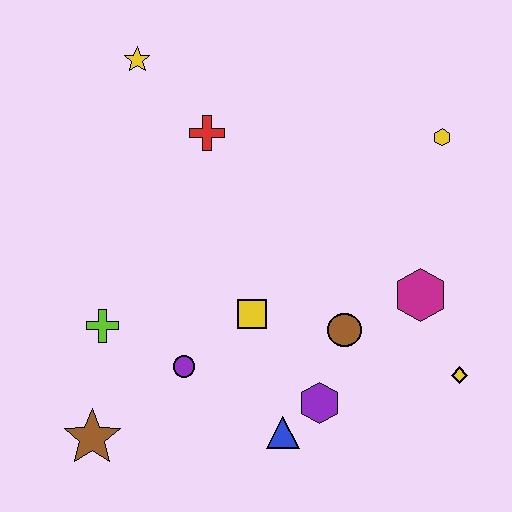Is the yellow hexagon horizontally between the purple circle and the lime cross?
No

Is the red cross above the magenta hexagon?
Yes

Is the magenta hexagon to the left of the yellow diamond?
Yes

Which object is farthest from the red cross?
The yellow diamond is farthest from the red cross.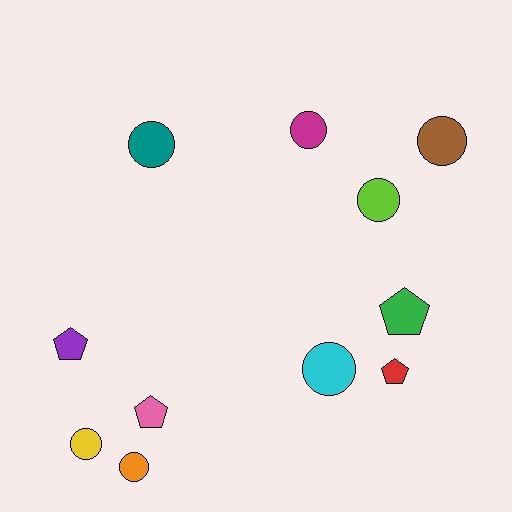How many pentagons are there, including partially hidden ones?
There are 4 pentagons.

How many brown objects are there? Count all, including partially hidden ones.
There is 1 brown object.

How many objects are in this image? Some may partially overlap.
There are 11 objects.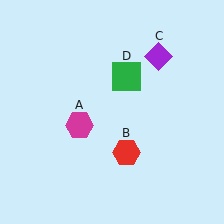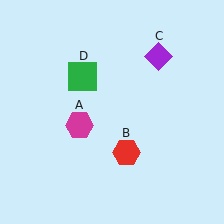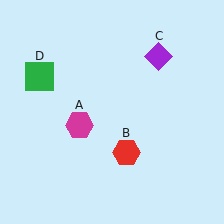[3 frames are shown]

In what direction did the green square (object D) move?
The green square (object D) moved left.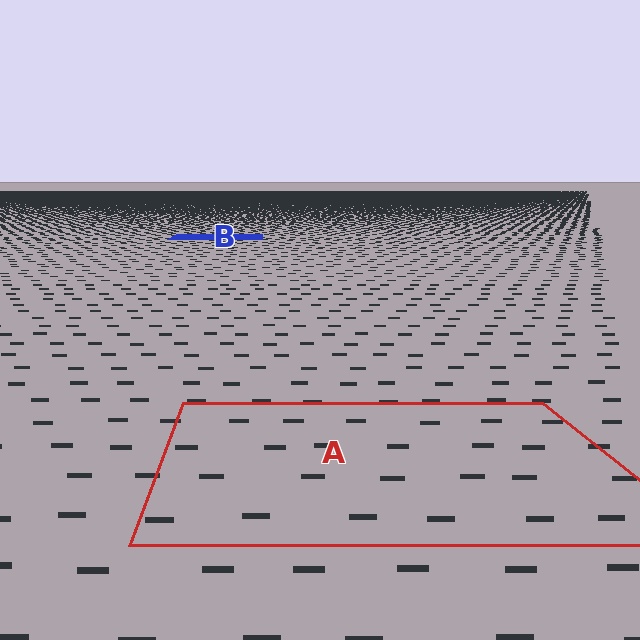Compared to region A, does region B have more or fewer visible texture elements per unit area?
Region B has more texture elements per unit area — they are packed more densely because it is farther away.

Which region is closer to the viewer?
Region A is closer. The texture elements there are larger and more spread out.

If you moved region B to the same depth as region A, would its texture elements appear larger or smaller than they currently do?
They would appear larger. At a closer depth, the same texture elements are projected at a bigger on-screen size.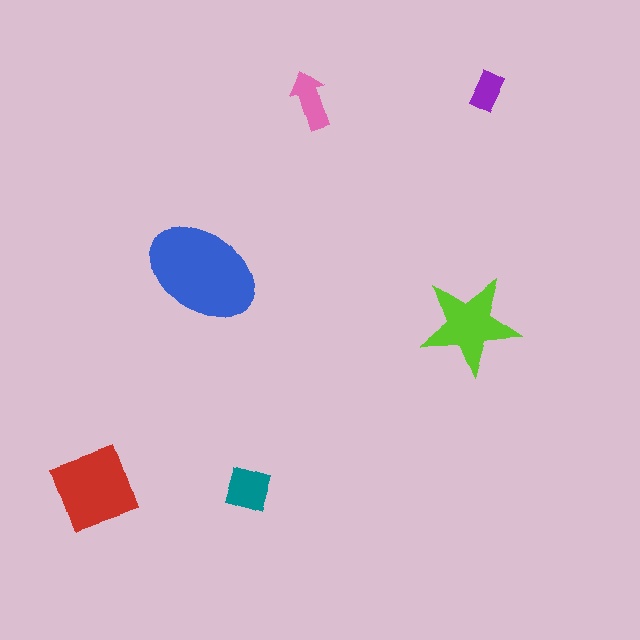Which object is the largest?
The blue ellipse.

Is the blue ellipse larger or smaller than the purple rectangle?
Larger.